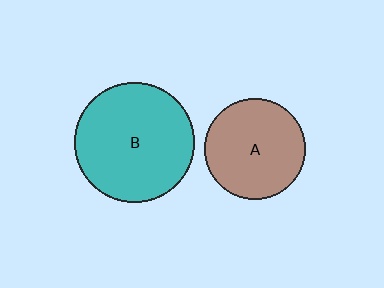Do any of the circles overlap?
No, none of the circles overlap.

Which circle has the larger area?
Circle B (teal).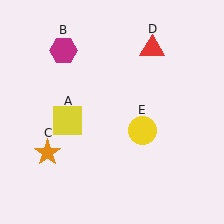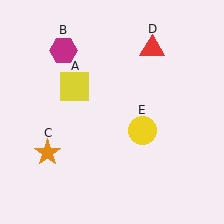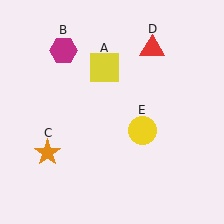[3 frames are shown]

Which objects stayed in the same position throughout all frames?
Magenta hexagon (object B) and orange star (object C) and red triangle (object D) and yellow circle (object E) remained stationary.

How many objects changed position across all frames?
1 object changed position: yellow square (object A).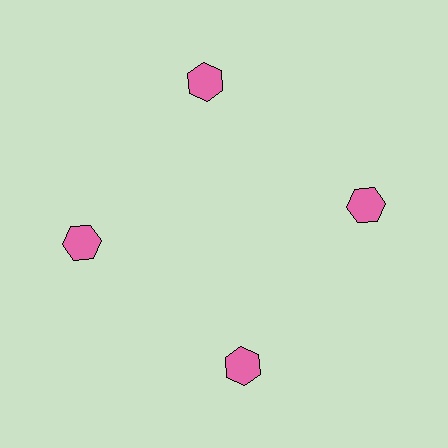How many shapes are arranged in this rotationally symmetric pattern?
There are 4 shapes, arranged in 4 groups of 1.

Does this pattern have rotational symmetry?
Yes, this pattern has 4-fold rotational symmetry. It looks the same after rotating 90 degrees around the center.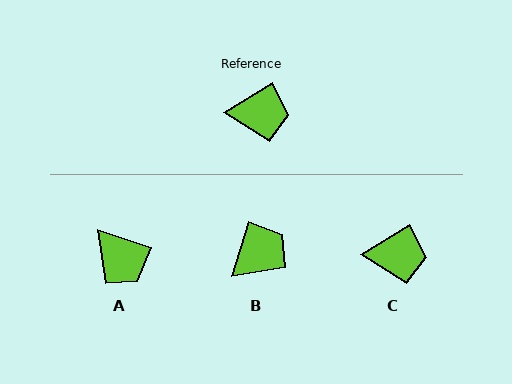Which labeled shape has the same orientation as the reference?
C.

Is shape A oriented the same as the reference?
No, it is off by about 50 degrees.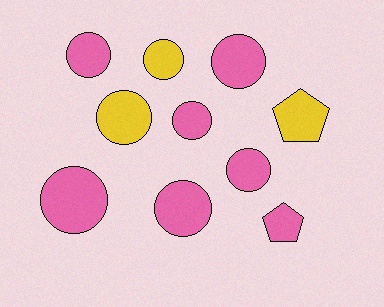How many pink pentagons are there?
There is 1 pink pentagon.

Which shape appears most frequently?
Circle, with 8 objects.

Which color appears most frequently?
Pink, with 7 objects.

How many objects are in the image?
There are 10 objects.